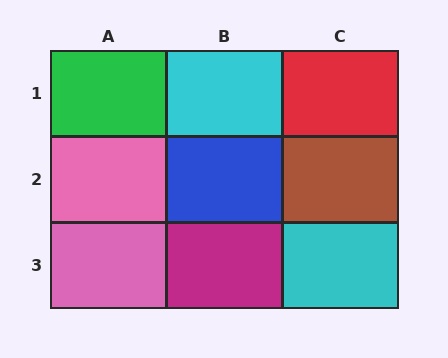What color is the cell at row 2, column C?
Brown.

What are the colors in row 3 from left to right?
Pink, magenta, cyan.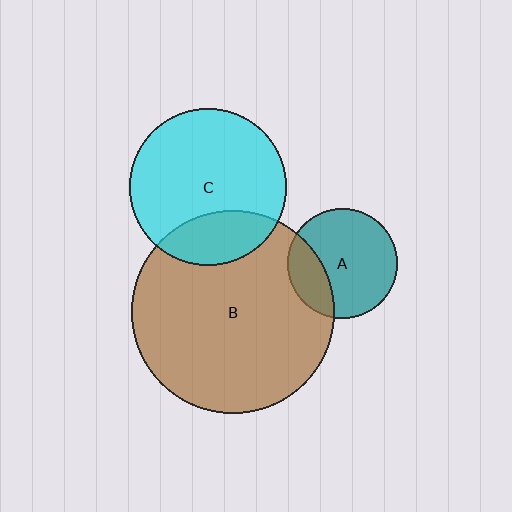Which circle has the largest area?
Circle B (brown).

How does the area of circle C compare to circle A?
Approximately 2.0 times.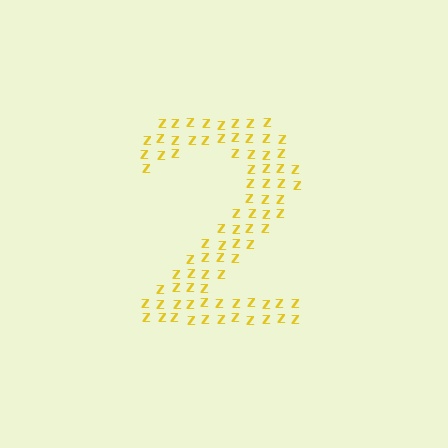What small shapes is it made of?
It is made of small letter Z's.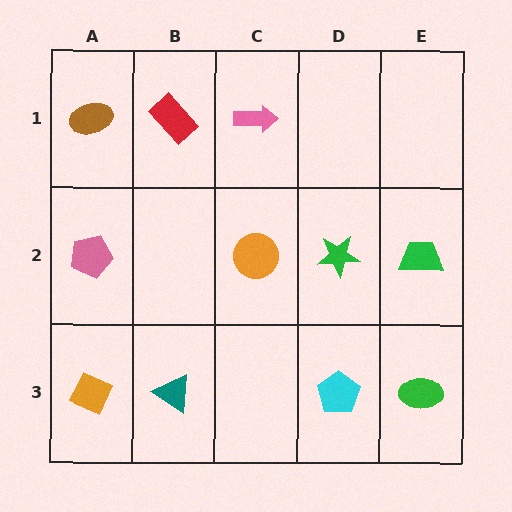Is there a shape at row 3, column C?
No, that cell is empty.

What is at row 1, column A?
A brown ellipse.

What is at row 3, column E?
A green ellipse.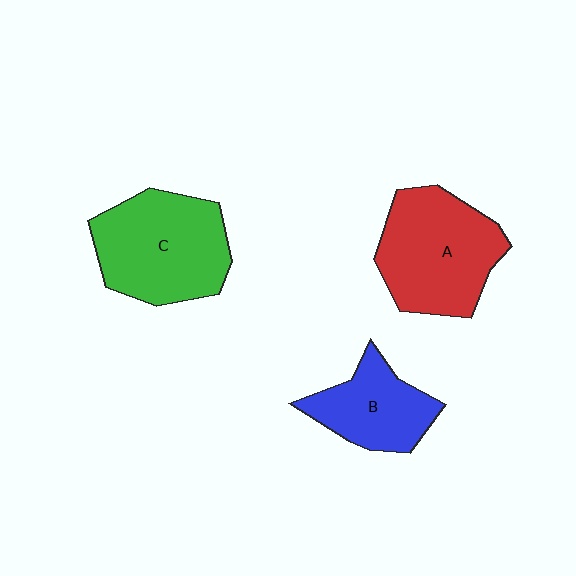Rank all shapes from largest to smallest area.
From largest to smallest: C (green), A (red), B (blue).